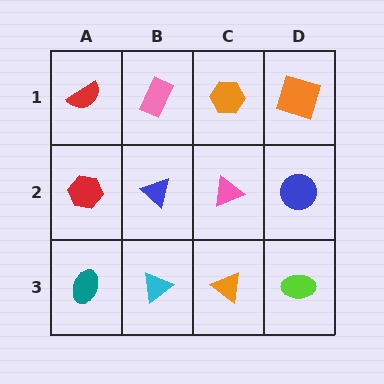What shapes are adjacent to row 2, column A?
A red semicircle (row 1, column A), a teal ellipse (row 3, column A), a blue triangle (row 2, column B).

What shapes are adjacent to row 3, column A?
A red hexagon (row 2, column A), a cyan triangle (row 3, column B).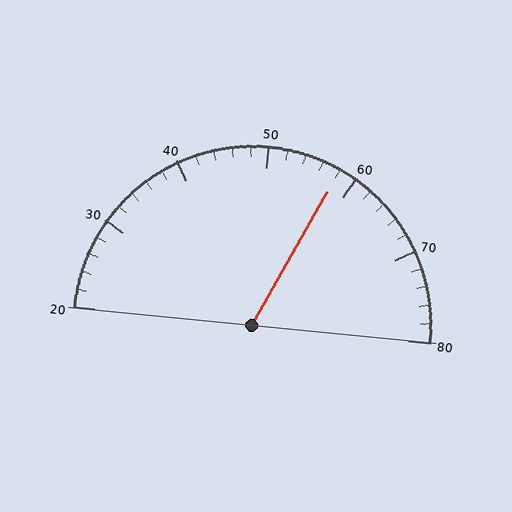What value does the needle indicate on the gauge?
The needle indicates approximately 58.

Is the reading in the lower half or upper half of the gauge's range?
The reading is in the upper half of the range (20 to 80).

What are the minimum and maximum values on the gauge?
The gauge ranges from 20 to 80.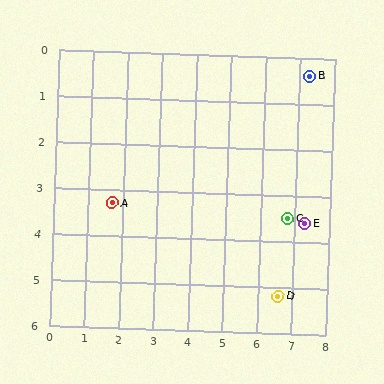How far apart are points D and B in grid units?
Points D and B are about 4.9 grid units apart.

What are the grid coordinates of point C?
Point C is at approximately (6.8, 3.5).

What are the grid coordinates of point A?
Point A is at approximately (1.7, 3.3).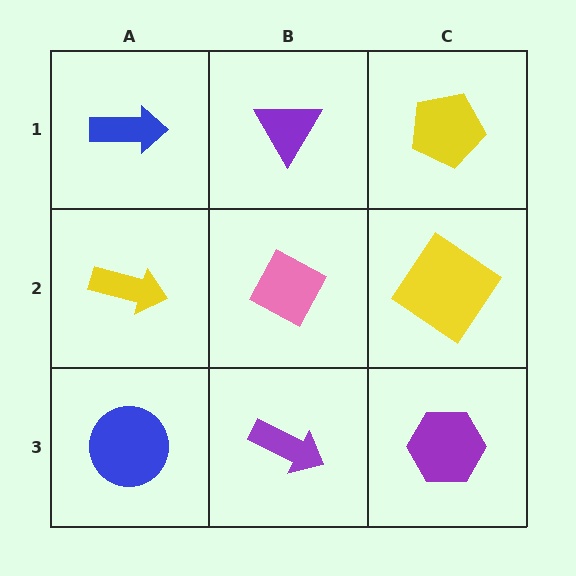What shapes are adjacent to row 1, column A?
A yellow arrow (row 2, column A), a purple triangle (row 1, column B).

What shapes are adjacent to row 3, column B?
A pink diamond (row 2, column B), a blue circle (row 3, column A), a purple hexagon (row 3, column C).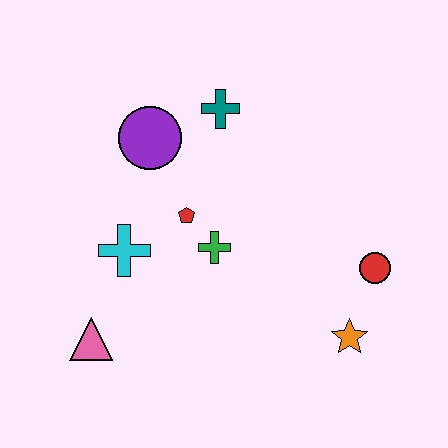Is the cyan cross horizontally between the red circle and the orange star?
No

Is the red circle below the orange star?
No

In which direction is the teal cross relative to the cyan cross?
The teal cross is above the cyan cross.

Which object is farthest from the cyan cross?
The red circle is farthest from the cyan cross.